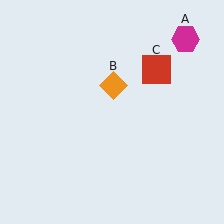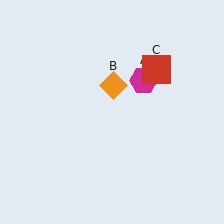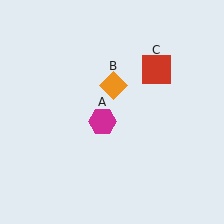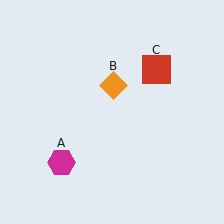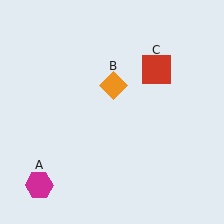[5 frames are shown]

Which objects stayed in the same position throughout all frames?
Orange diamond (object B) and red square (object C) remained stationary.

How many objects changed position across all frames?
1 object changed position: magenta hexagon (object A).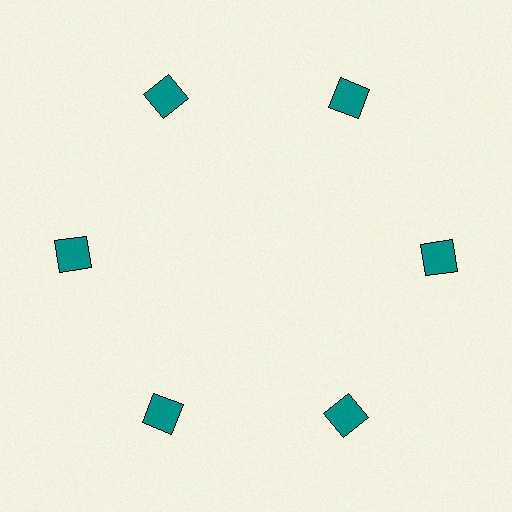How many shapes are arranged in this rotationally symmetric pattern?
There are 6 shapes, arranged in 6 groups of 1.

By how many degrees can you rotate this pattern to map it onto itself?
The pattern maps onto itself every 60 degrees of rotation.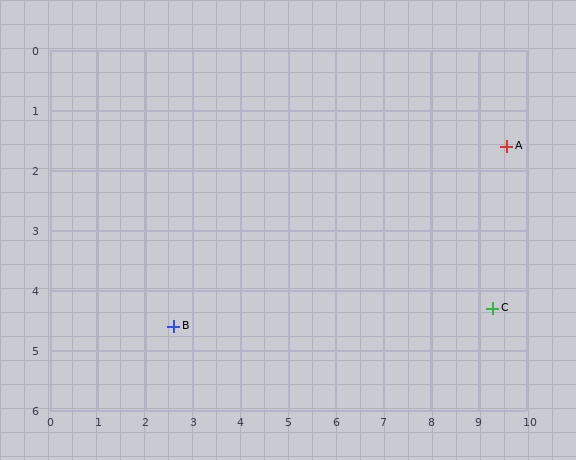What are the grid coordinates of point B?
Point B is at approximately (2.6, 4.6).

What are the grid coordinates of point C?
Point C is at approximately (9.3, 4.3).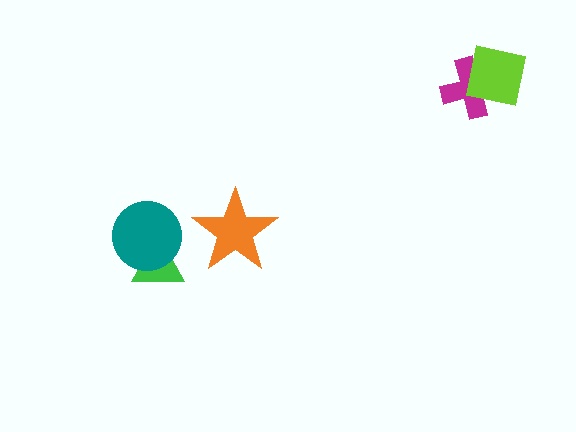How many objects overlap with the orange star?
0 objects overlap with the orange star.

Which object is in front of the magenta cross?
The lime square is in front of the magenta cross.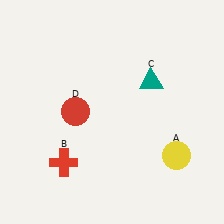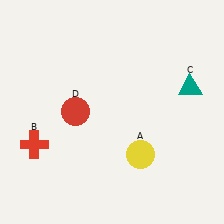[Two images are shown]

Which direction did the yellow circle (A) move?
The yellow circle (A) moved left.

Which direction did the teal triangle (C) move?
The teal triangle (C) moved right.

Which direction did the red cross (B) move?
The red cross (B) moved left.